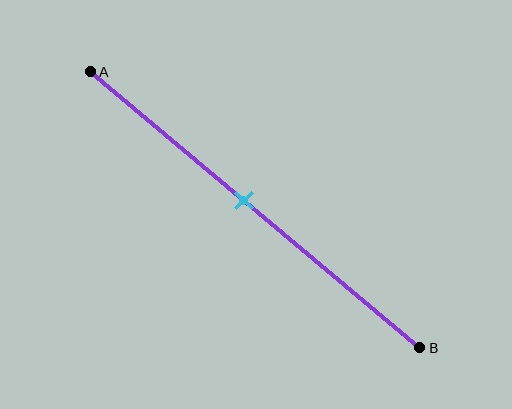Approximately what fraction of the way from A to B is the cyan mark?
The cyan mark is approximately 45% of the way from A to B.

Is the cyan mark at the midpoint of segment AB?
No, the mark is at about 45% from A, not at the 50% midpoint.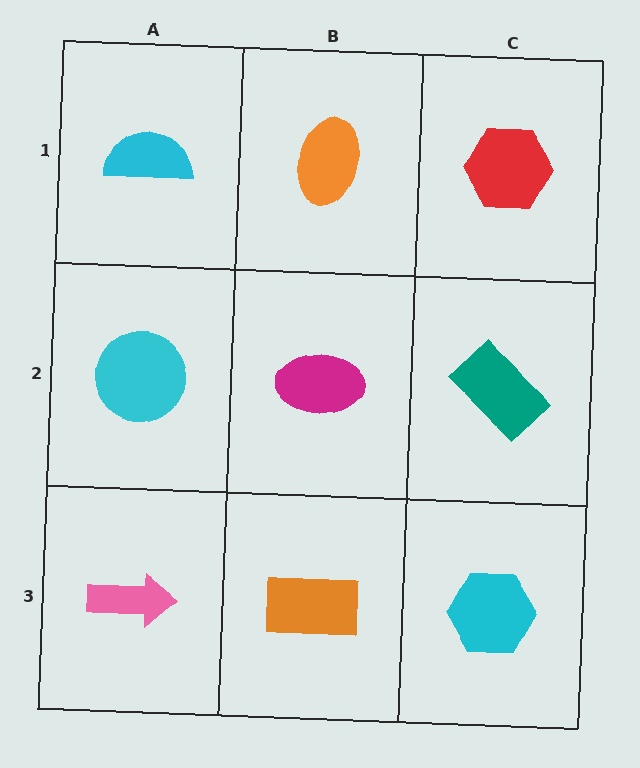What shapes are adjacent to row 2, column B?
An orange ellipse (row 1, column B), an orange rectangle (row 3, column B), a cyan circle (row 2, column A), a teal rectangle (row 2, column C).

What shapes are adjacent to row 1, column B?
A magenta ellipse (row 2, column B), a cyan semicircle (row 1, column A), a red hexagon (row 1, column C).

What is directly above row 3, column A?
A cyan circle.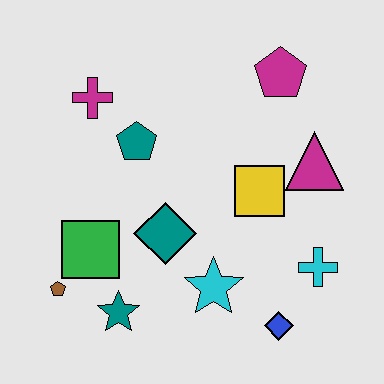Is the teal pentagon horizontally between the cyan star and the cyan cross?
No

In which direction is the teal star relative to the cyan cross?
The teal star is to the left of the cyan cross.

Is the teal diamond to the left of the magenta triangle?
Yes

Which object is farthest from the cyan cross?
The magenta cross is farthest from the cyan cross.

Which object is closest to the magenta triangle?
The yellow square is closest to the magenta triangle.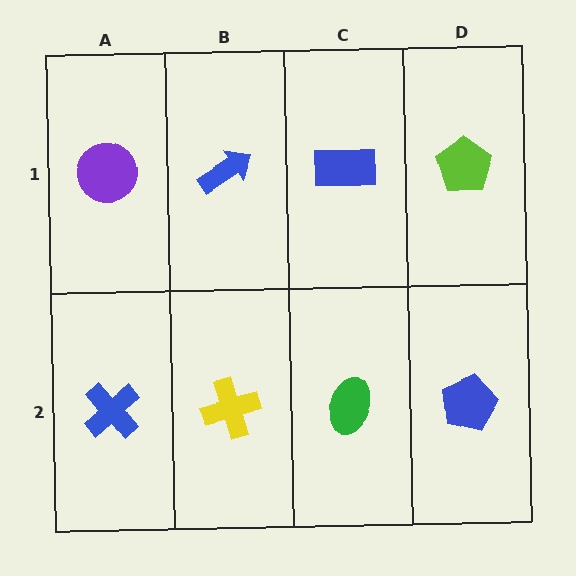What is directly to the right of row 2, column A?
A yellow cross.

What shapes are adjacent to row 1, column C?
A green ellipse (row 2, column C), a blue arrow (row 1, column B), a lime pentagon (row 1, column D).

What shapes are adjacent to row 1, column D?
A blue pentagon (row 2, column D), a blue rectangle (row 1, column C).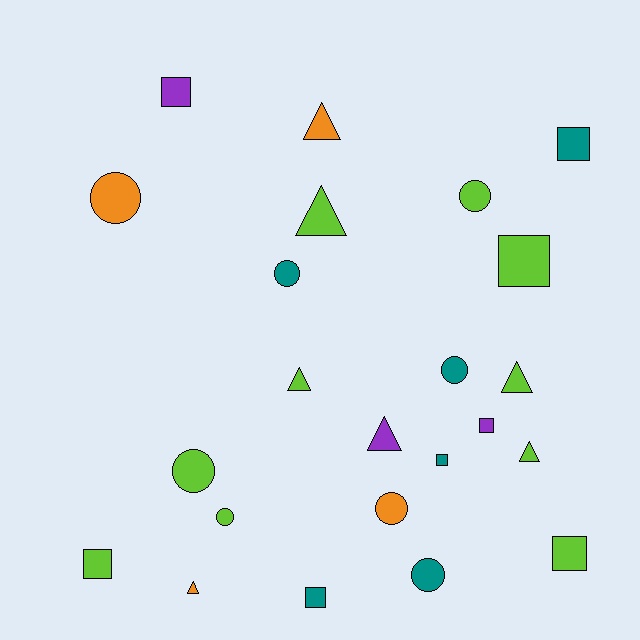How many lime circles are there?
There are 3 lime circles.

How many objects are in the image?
There are 23 objects.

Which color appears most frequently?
Lime, with 10 objects.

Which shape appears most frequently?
Circle, with 8 objects.